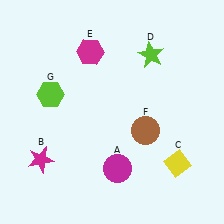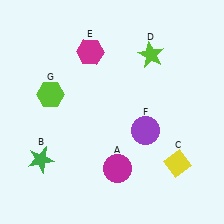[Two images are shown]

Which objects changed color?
B changed from magenta to green. F changed from brown to purple.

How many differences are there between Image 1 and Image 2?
There are 2 differences between the two images.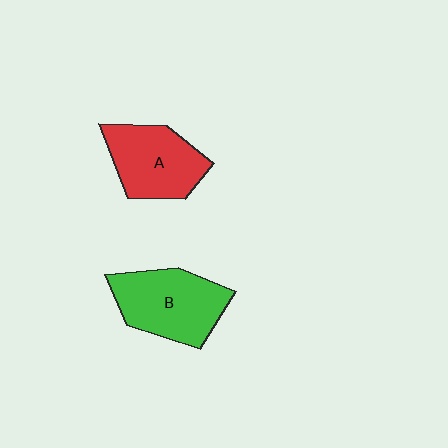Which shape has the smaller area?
Shape A (red).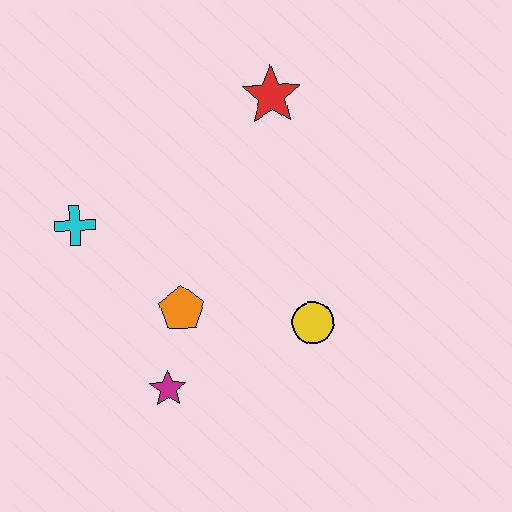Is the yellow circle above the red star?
No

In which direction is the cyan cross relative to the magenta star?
The cyan cross is above the magenta star.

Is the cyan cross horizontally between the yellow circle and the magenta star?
No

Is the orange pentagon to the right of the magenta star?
Yes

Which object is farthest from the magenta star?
The red star is farthest from the magenta star.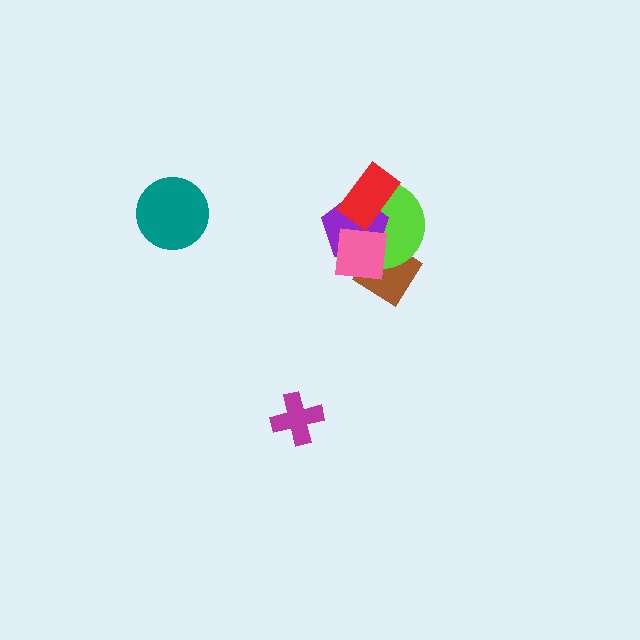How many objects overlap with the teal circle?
0 objects overlap with the teal circle.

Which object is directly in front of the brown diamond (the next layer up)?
The lime circle is directly in front of the brown diamond.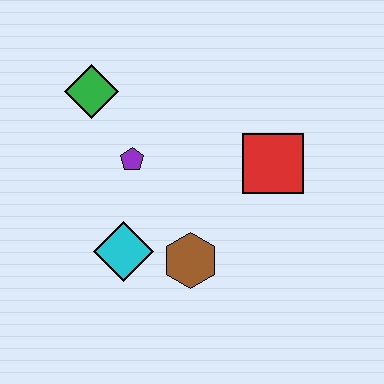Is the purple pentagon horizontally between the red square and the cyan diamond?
Yes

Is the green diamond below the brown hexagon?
No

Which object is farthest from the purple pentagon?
The red square is farthest from the purple pentagon.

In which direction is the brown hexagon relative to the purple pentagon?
The brown hexagon is below the purple pentagon.